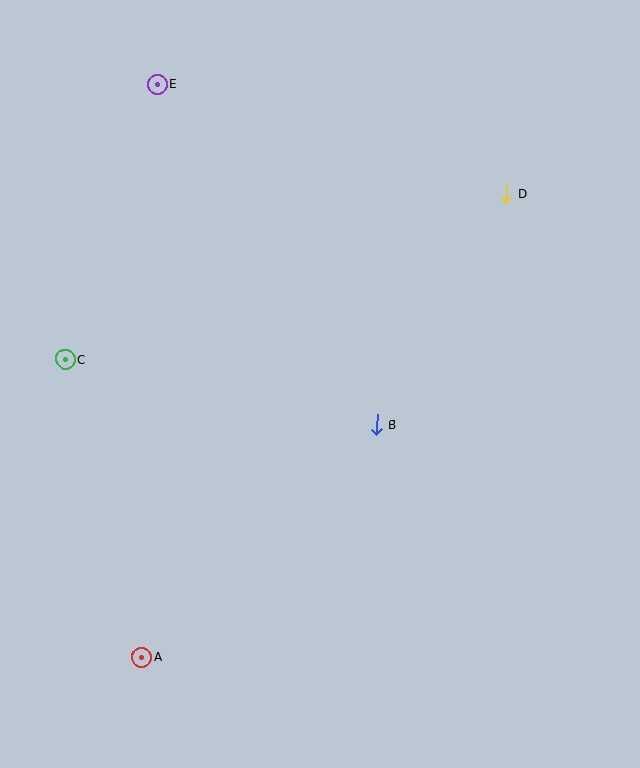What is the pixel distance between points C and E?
The distance between C and E is 291 pixels.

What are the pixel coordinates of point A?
Point A is at (142, 657).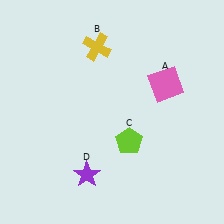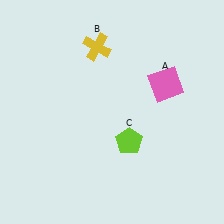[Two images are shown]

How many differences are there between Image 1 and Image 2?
There is 1 difference between the two images.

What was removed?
The purple star (D) was removed in Image 2.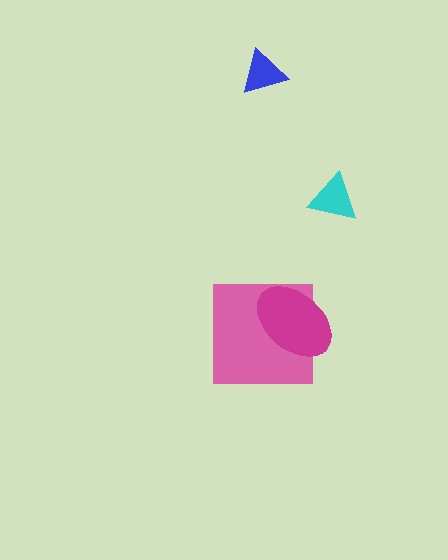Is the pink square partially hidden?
Yes, it is partially covered by another shape.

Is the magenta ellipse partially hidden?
No, no other shape covers it.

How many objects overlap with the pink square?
1 object overlaps with the pink square.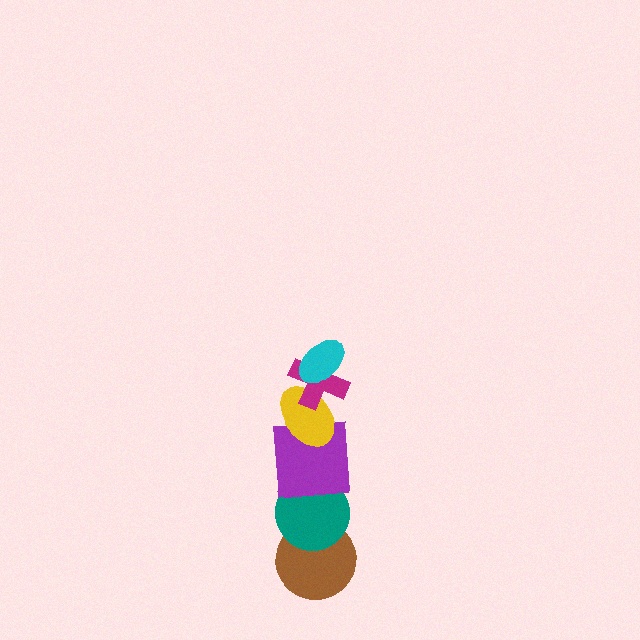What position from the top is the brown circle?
The brown circle is 6th from the top.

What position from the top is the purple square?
The purple square is 4th from the top.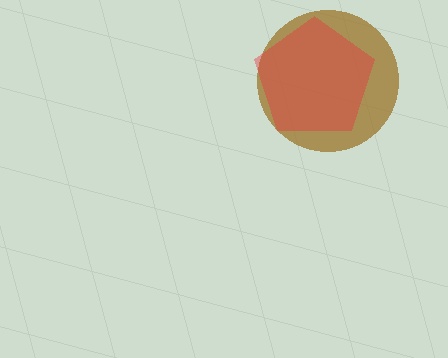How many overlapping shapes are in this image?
There are 2 overlapping shapes in the image.